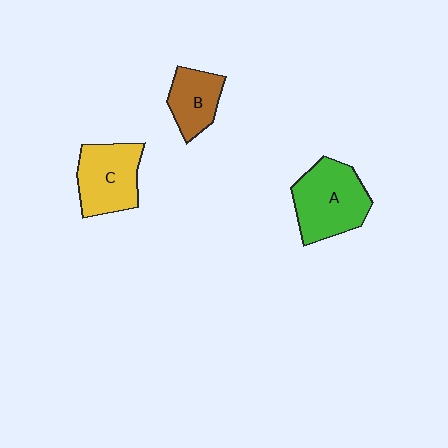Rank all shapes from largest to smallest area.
From largest to smallest: A (green), C (yellow), B (brown).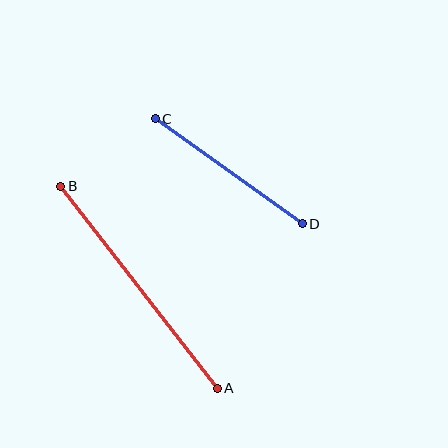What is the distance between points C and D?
The distance is approximately 181 pixels.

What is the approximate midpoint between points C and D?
The midpoint is at approximately (229, 171) pixels.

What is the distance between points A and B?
The distance is approximately 256 pixels.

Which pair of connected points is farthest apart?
Points A and B are farthest apart.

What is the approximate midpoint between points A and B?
The midpoint is at approximately (139, 287) pixels.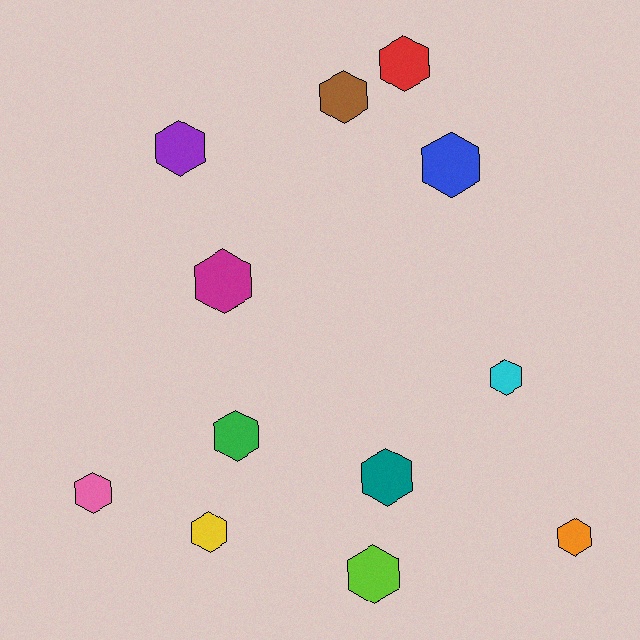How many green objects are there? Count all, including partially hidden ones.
There is 1 green object.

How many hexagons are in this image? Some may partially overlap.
There are 12 hexagons.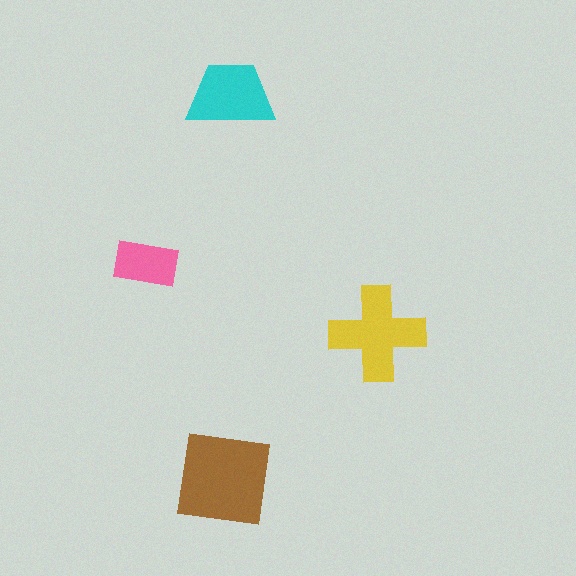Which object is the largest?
The brown square.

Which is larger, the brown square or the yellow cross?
The brown square.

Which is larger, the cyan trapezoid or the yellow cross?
The yellow cross.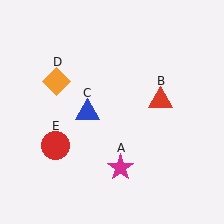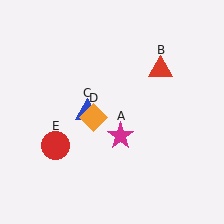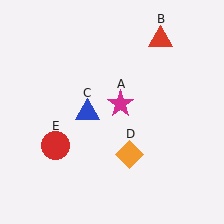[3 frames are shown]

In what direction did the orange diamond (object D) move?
The orange diamond (object D) moved down and to the right.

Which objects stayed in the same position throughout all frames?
Blue triangle (object C) and red circle (object E) remained stationary.